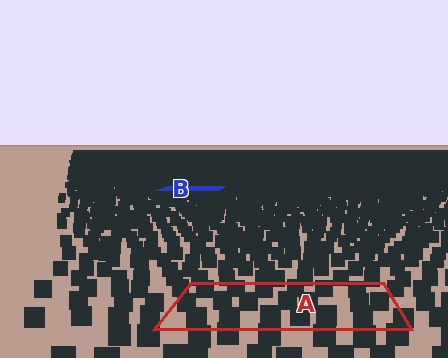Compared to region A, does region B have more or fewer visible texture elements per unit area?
Region B has more texture elements per unit area — they are packed more densely because it is farther away.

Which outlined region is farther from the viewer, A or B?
Region B is farther from the viewer — the texture elements inside it appear smaller and more densely packed.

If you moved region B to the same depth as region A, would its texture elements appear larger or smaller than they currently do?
They would appear larger. At a closer depth, the same texture elements are projected at a bigger on-screen size.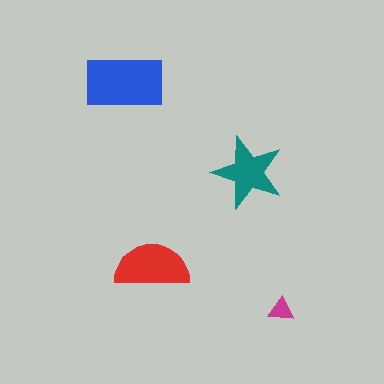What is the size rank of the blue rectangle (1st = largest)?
1st.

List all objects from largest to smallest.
The blue rectangle, the red semicircle, the teal star, the magenta triangle.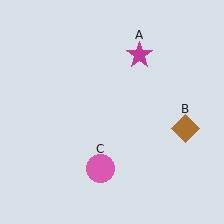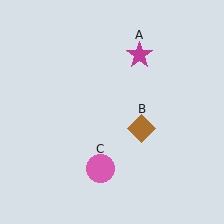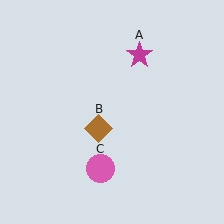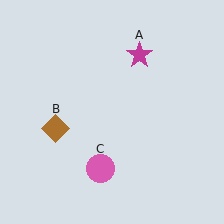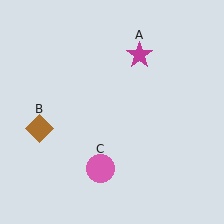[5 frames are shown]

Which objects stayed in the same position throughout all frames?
Magenta star (object A) and pink circle (object C) remained stationary.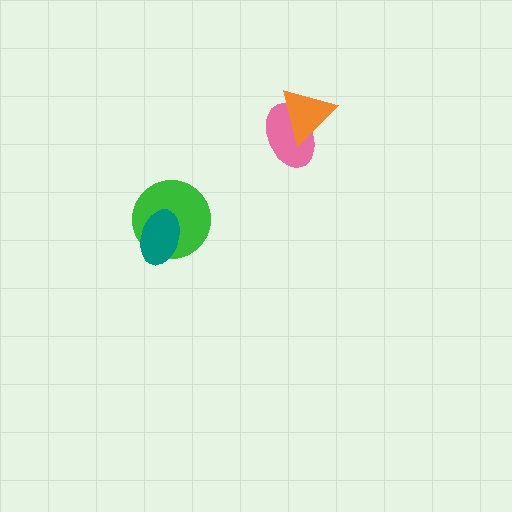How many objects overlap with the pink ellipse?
1 object overlaps with the pink ellipse.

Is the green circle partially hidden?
Yes, it is partially covered by another shape.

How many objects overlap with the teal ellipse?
1 object overlaps with the teal ellipse.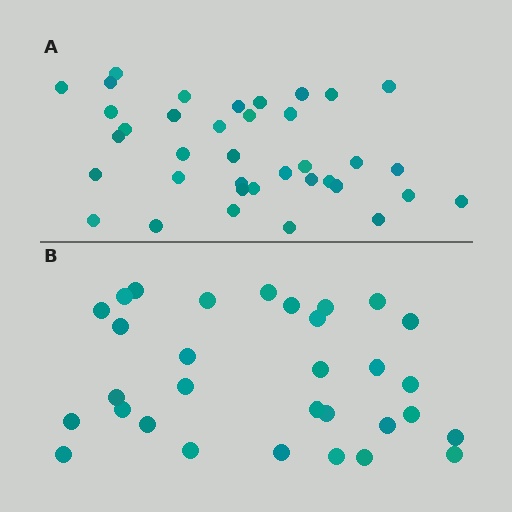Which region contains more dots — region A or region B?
Region A (the top region) has more dots.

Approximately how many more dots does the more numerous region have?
Region A has about 6 more dots than region B.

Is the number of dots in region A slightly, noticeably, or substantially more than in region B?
Region A has only slightly more — the two regions are fairly close. The ratio is roughly 1.2 to 1.